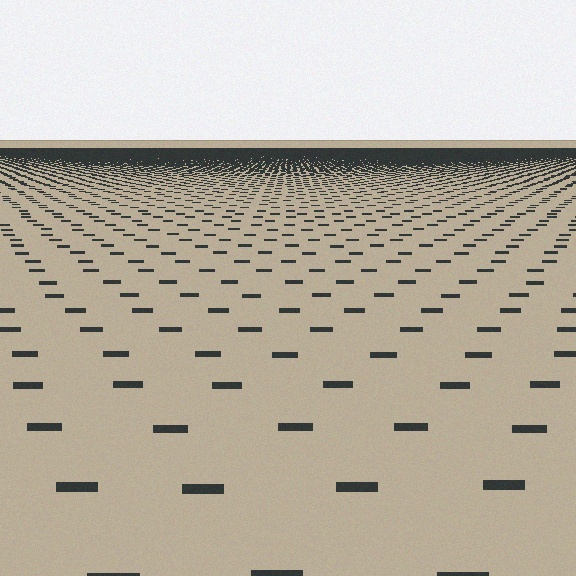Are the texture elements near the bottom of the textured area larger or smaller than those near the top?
Larger. Near the bottom, elements are closer to the viewer and appear at a bigger on-screen size.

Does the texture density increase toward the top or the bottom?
Density increases toward the top.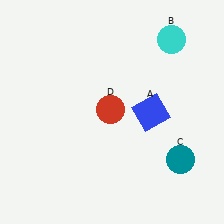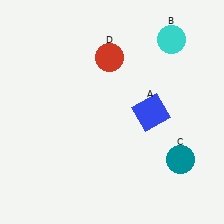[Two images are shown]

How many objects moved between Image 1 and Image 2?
1 object moved between the two images.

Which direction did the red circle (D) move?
The red circle (D) moved up.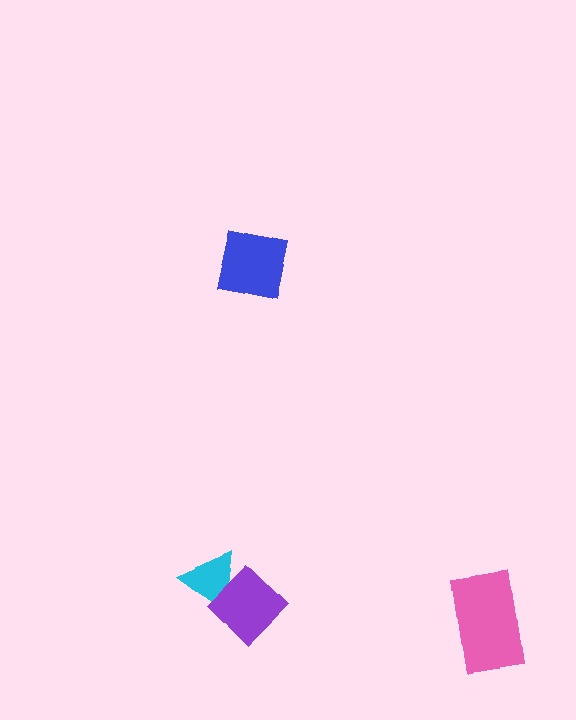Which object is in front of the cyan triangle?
The purple diamond is in front of the cyan triangle.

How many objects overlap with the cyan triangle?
1 object overlaps with the cyan triangle.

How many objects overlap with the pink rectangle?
0 objects overlap with the pink rectangle.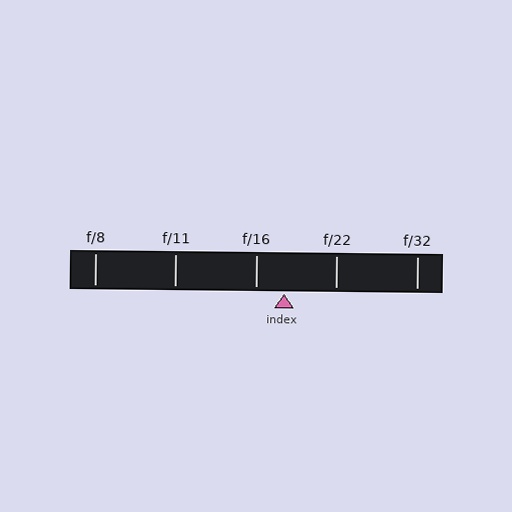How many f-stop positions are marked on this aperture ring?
There are 5 f-stop positions marked.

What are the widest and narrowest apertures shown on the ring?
The widest aperture shown is f/8 and the narrowest is f/32.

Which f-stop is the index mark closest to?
The index mark is closest to f/16.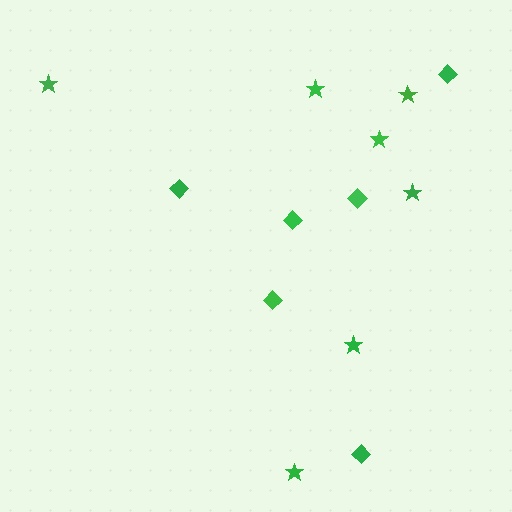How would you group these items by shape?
There are 2 groups: one group of stars (7) and one group of diamonds (6).